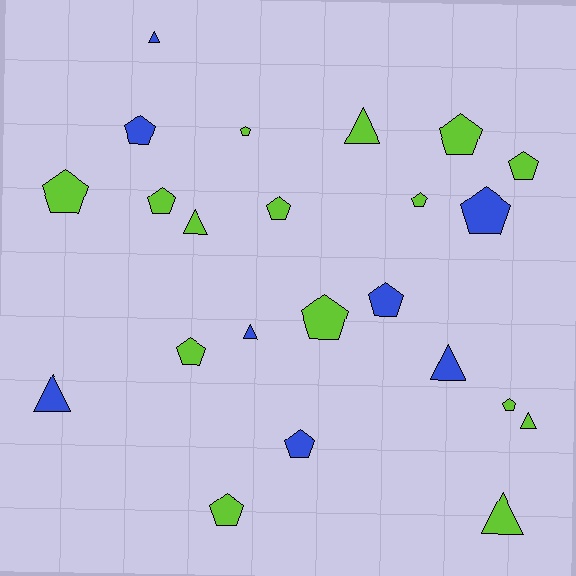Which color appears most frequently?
Lime, with 15 objects.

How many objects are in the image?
There are 23 objects.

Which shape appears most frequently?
Pentagon, with 15 objects.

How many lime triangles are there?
There are 4 lime triangles.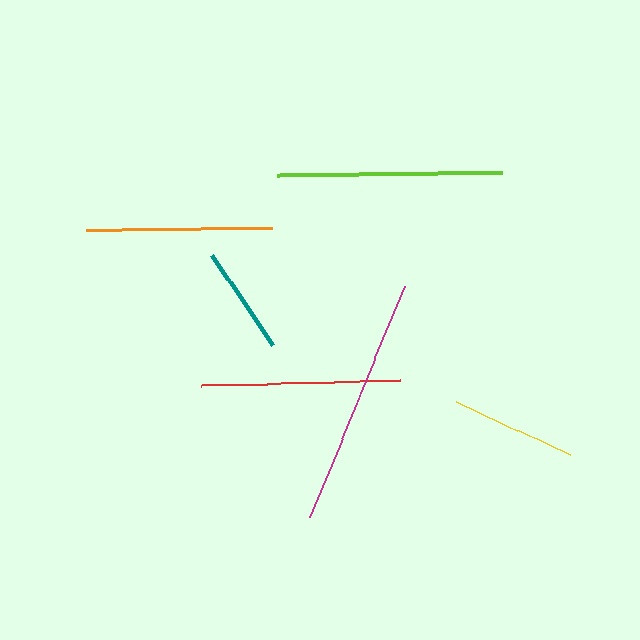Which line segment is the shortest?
The teal line is the shortest at approximately 108 pixels.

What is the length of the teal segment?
The teal segment is approximately 108 pixels long.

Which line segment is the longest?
The magenta line is the longest at approximately 249 pixels.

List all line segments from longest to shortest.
From longest to shortest: magenta, lime, red, orange, yellow, teal.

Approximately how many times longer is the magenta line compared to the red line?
The magenta line is approximately 1.2 times the length of the red line.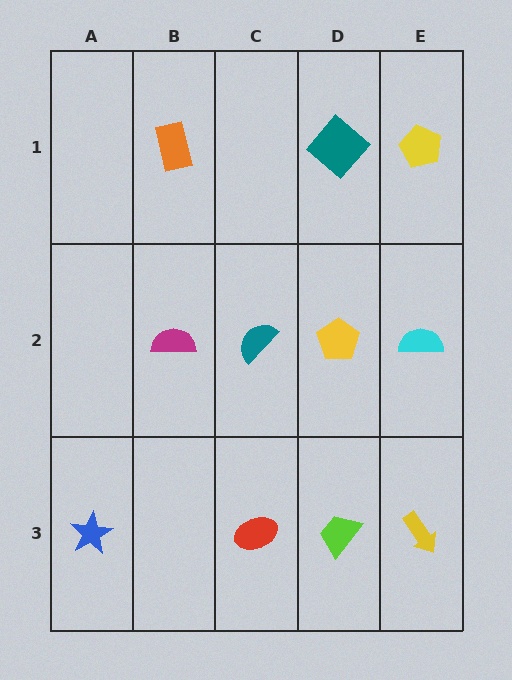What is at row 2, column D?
A yellow pentagon.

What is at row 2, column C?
A teal semicircle.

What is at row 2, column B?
A magenta semicircle.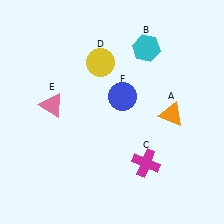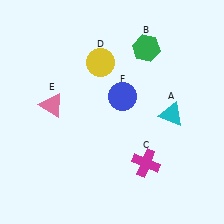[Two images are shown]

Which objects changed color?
A changed from orange to cyan. B changed from cyan to green.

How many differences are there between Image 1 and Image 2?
There are 2 differences between the two images.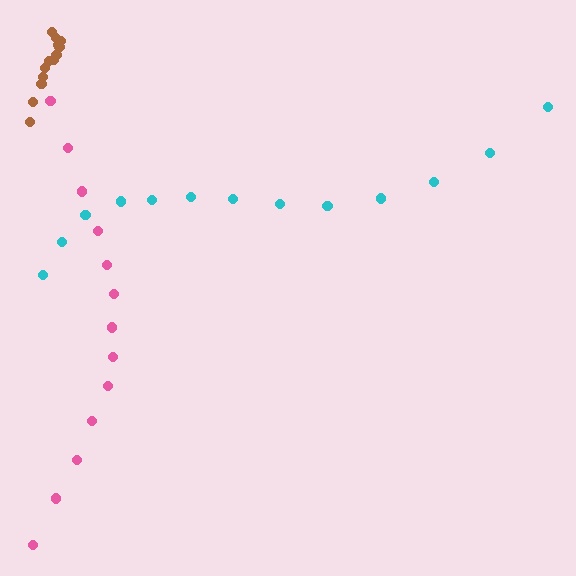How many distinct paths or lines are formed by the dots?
There are 3 distinct paths.